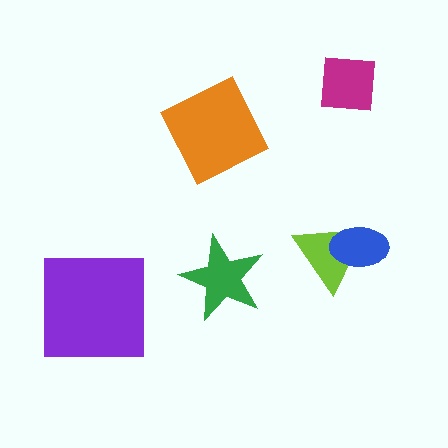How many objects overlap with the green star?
0 objects overlap with the green star.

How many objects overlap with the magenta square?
0 objects overlap with the magenta square.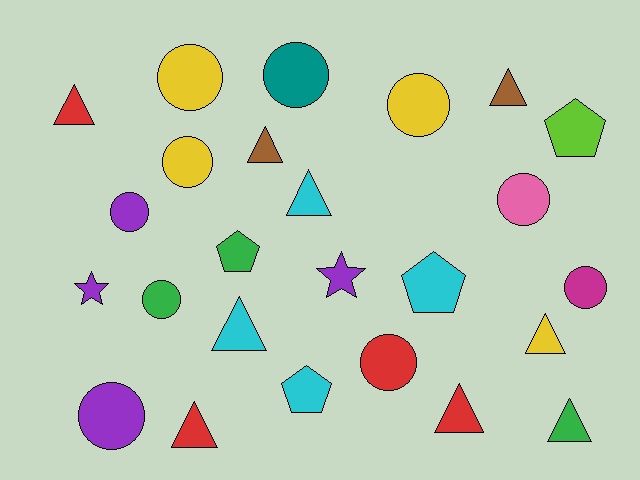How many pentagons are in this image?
There are 4 pentagons.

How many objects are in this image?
There are 25 objects.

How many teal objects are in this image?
There is 1 teal object.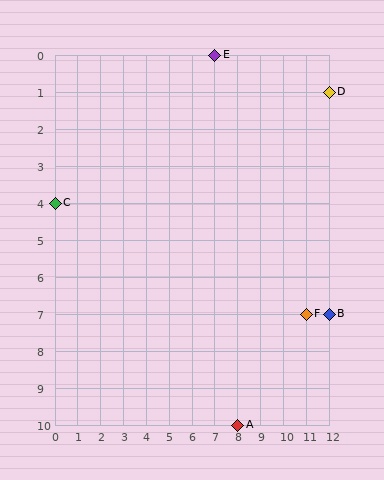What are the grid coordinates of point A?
Point A is at grid coordinates (8, 10).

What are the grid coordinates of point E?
Point E is at grid coordinates (7, 0).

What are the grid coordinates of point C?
Point C is at grid coordinates (0, 4).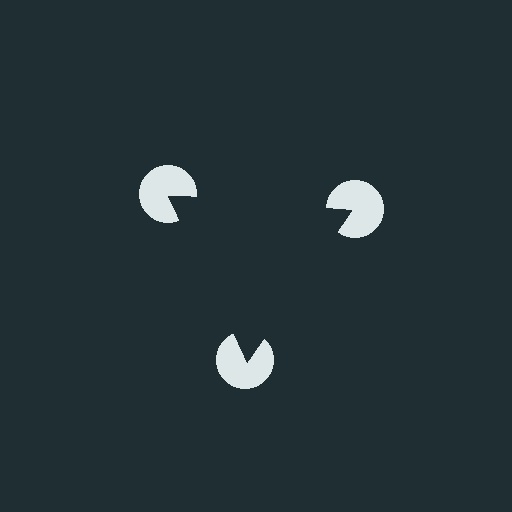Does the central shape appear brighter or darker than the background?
It typically appears slightly darker than the background, even though no actual brightness change is drawn.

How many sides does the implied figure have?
3 sides.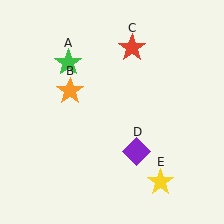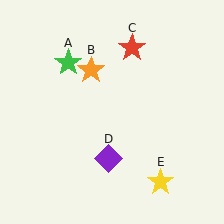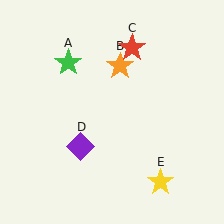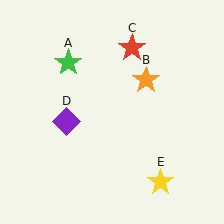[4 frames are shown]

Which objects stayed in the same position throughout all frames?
Green star (object A) and red star (object C) and yellow star (object E) remained stationary.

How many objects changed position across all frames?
2 objects changed position: orange star (object B), purple diamond (object D).